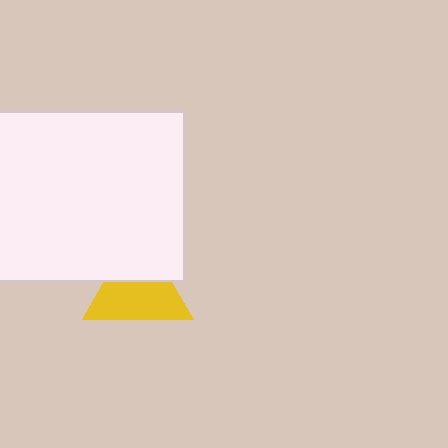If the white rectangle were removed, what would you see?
You would see the complete yellow triangle.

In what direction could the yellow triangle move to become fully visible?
The yellow triangle could move down. That would shift it out from behind the white rectangle entirely.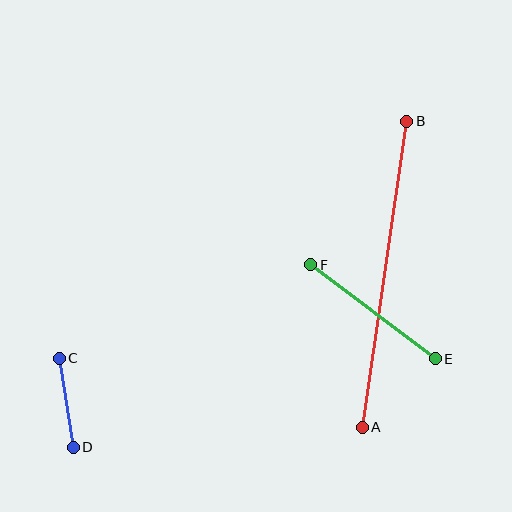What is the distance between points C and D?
The distance is approximately 90 pixels.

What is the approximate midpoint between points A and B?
The midpoint is at approximately (385, 274) pixels.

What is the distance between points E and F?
The distance is approximately 156 pixels.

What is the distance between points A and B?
The distance is approximately 309 pixels.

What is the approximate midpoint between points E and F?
The midpoint is at approximately (373, 312) pixels.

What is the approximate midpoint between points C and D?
The midpoint is at approximately (66, 403) pixels.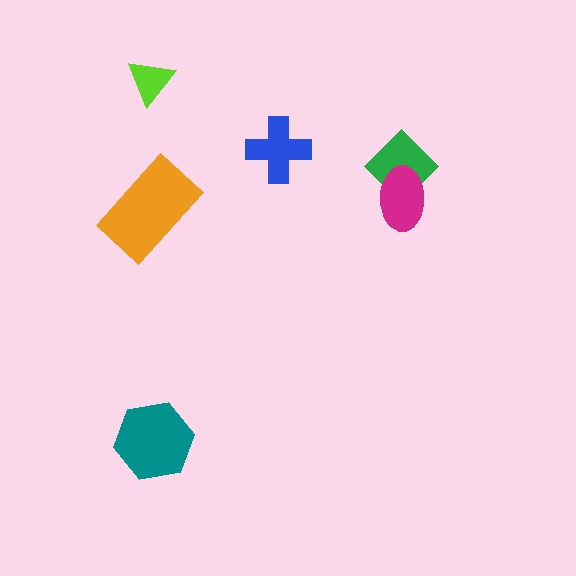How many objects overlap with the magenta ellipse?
1 object overlaps with the magenta ellipse.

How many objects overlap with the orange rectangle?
0 objects overlap with the orange rectangle.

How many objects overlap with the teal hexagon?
0 objects overlap with the teal hexagon.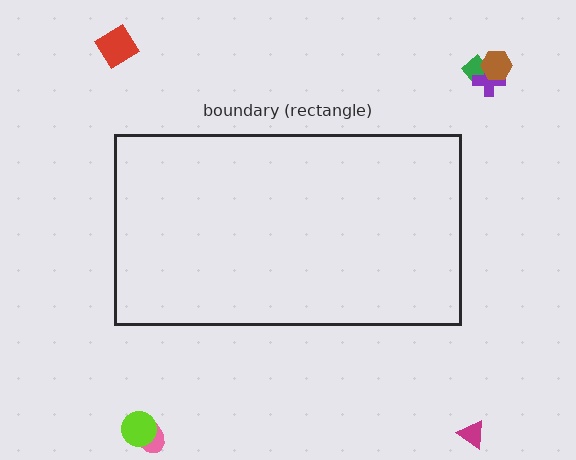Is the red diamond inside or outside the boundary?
Outside.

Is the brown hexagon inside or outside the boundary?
Outside.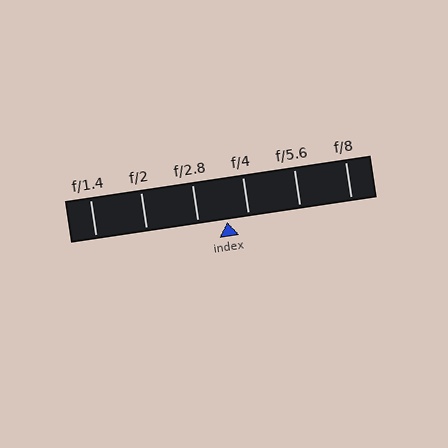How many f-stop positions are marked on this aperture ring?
There are 6 f-stop positions marked.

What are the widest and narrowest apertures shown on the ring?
The widest aperture shown is f/1.4 and the narrowest is f/8.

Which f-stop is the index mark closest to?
The index mark is closest to f/4.